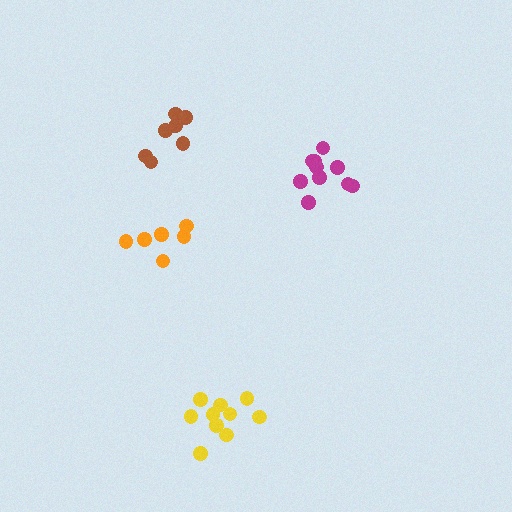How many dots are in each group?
Group 1: 10 dots, Group 2: 6 dots, Group 3: 10 dots, Group 4: 7 dots (33 total).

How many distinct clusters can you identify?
There are 4 distinct clusters.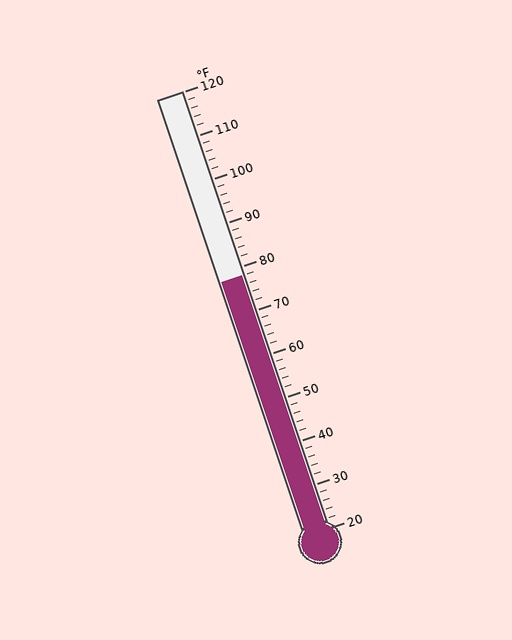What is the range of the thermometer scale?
The thermometer scale ranges from 20°F to 120°F.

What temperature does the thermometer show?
The thermometer shows approximately 78°F.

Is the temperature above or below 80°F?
The temperature is below 80°F.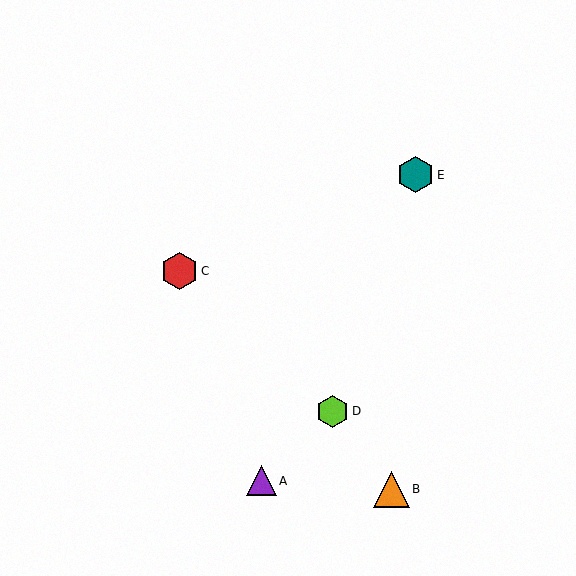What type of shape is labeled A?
Shape A is a purple triangle.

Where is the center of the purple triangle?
The center of the purple triangle is at (261, 481).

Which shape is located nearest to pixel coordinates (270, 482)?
The purple triangle (labeled A) at (261, 481) is nearest to that location.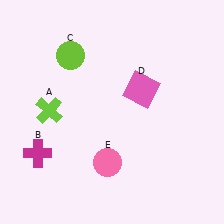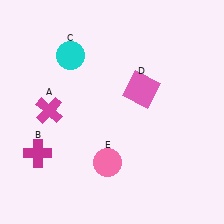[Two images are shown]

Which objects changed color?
A changed from lime to magenta. C changed from lime to cyan.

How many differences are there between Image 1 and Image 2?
There are 2 differences between the two images.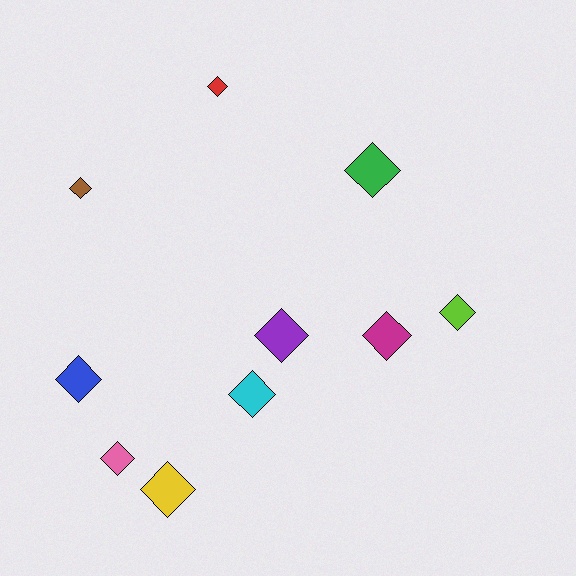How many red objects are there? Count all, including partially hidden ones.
There is 1 red object.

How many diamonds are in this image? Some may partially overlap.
There are 10 diamonds.